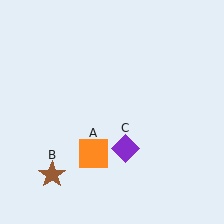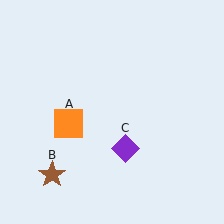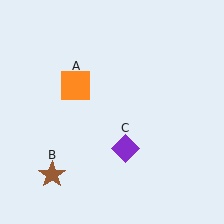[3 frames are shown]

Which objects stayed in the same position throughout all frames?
Brown star (object B) and purple diamond (object C) remained stationary.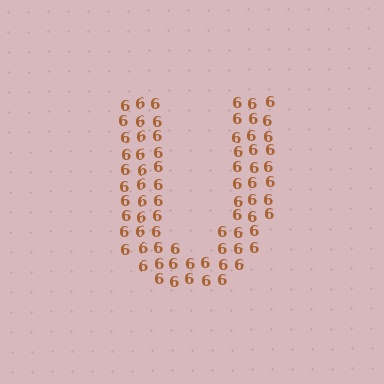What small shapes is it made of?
It is made of small digit 6's.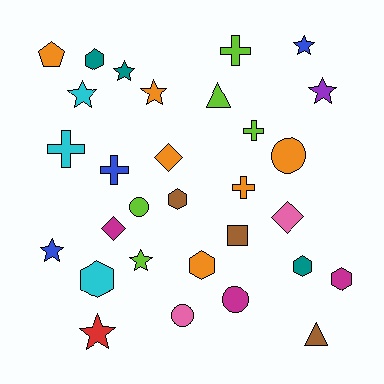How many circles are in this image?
There are 4 circles.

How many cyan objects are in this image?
There are 3 cyan objects.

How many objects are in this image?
There are 30 objects.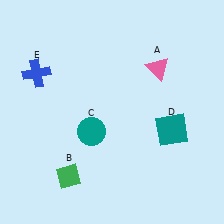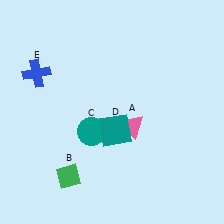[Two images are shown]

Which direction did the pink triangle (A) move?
The pink triangle (A) moved down.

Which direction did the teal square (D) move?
The teal square (D) moved left.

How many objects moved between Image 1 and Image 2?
2 objects moved between the two images.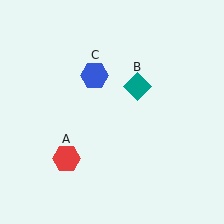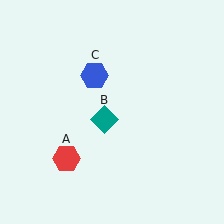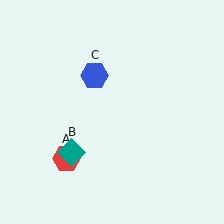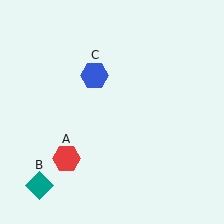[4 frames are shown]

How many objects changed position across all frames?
1 object changed position: teal diamond (object B).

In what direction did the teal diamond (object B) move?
The teal diamond (object B) moved down and to the left.